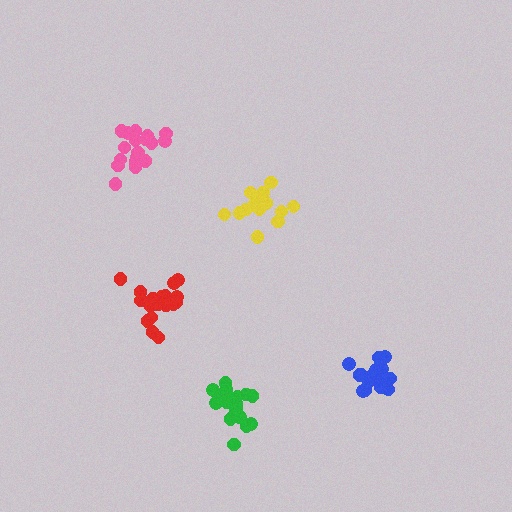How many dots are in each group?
Group 1: 19 dots, Group 2: 18 dots, Group 3: 21 dots, Group 4: 15 dots, Group 5: 19 dots (92 total).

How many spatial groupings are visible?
There are 5 spatial groupings.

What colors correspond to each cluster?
The clusters are colored: red, blue, green, yellow, pink.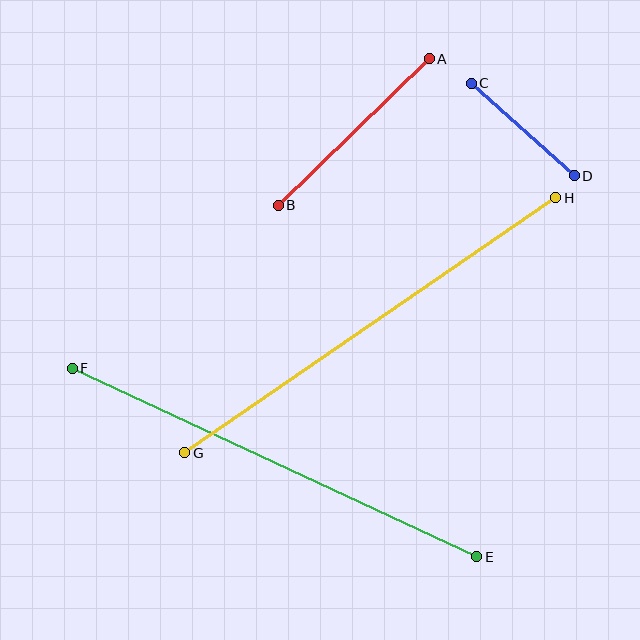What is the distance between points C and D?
The distance is approximately 138 pixels.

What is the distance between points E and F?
The distance is approximately 446 pixels.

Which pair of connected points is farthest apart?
Points G and H are farthest apart.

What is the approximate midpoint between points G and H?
The midpoint is at approximately (370, 325) pixels.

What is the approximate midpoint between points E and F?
The midpoint is at approximately (275, 462) pixels.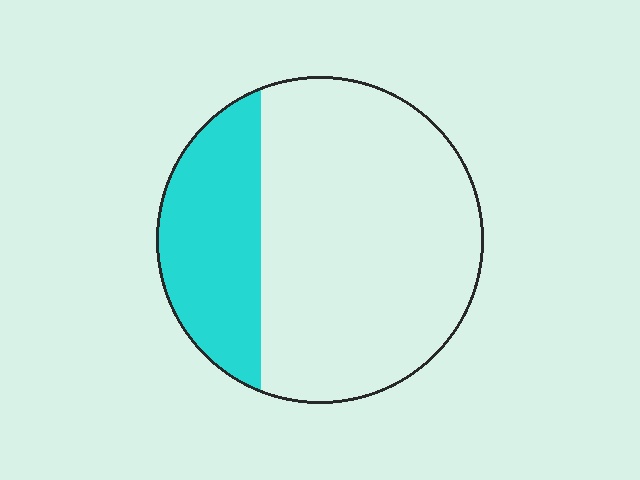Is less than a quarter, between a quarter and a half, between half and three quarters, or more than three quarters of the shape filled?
Between a quarter and a half.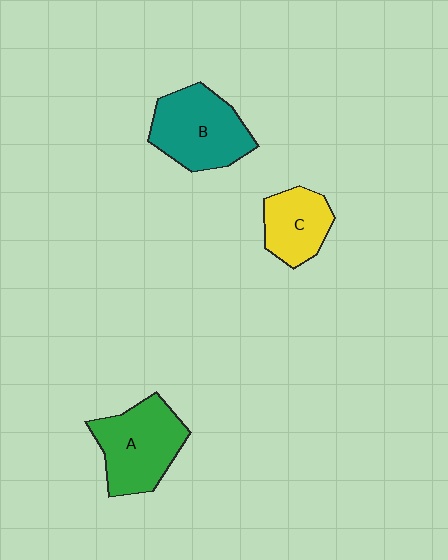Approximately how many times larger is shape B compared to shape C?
Approximately 1.5 times.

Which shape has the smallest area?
Shape C (yellow).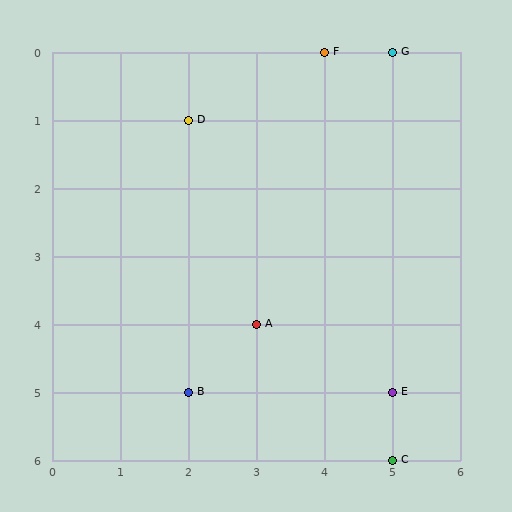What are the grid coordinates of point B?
Point B is at grid coordinates (2, 5).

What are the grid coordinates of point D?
Point D is at grid coordinates (2, 1).